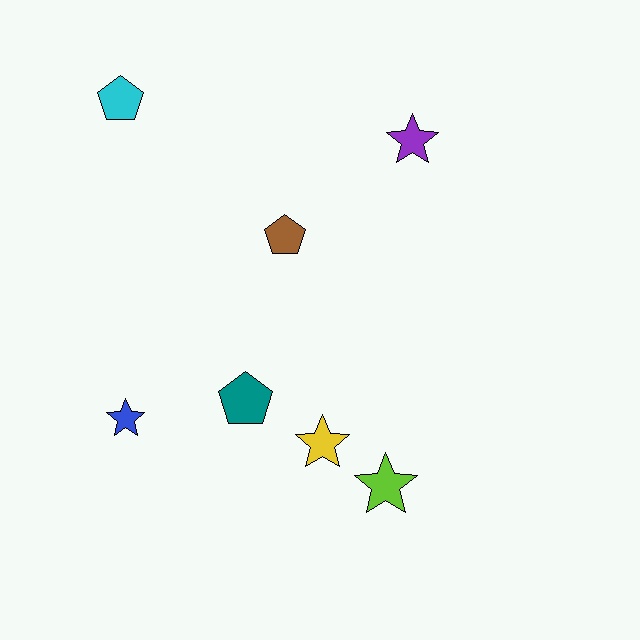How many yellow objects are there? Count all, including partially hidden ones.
There is 1 yellow object.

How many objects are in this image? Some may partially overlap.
There are 7 objects.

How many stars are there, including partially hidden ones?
There are 4 stars.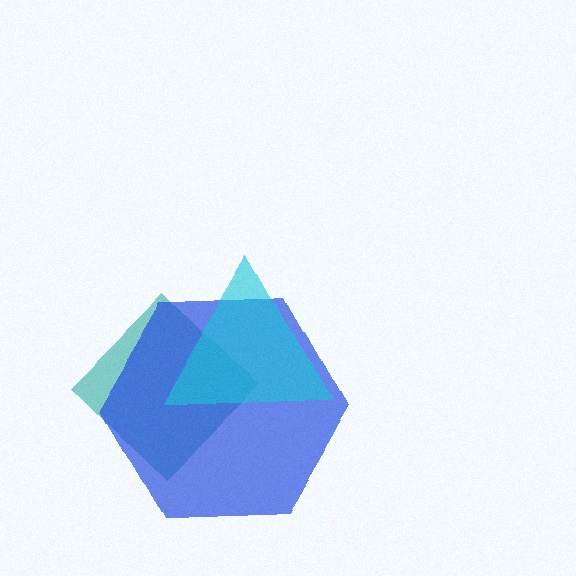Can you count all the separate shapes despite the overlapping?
Yes, there are 3 separate shapes.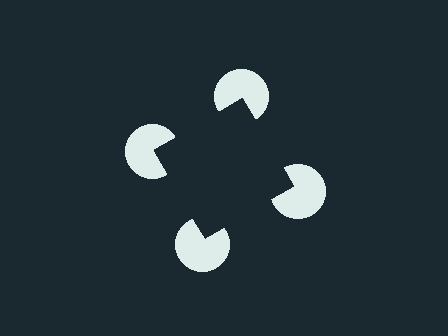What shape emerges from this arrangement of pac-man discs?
An illusory square — its edges are inferred from the aligned wedge cuts in the pac-man discs, not physically drawn.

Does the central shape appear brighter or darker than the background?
It typically appears slightly darker than the background, even though no actual brightness change is drawn.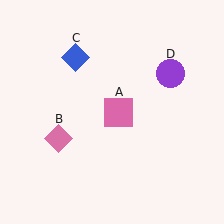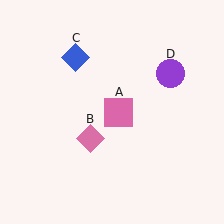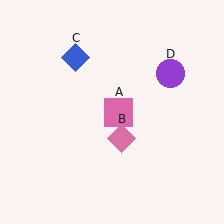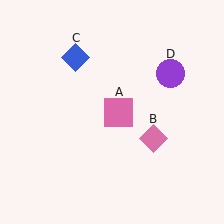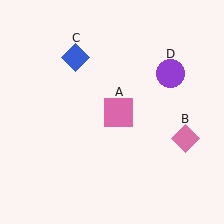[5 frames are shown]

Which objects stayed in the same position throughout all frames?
Pink square (object A) and blue diamond (object C) and purple circle (object D) remained stationary.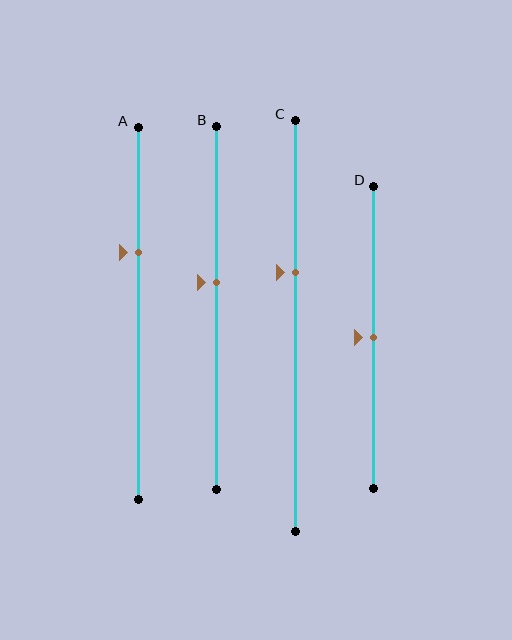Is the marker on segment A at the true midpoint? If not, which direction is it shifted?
No, the marker on segment A is shifted upward by about 16% of the segment length.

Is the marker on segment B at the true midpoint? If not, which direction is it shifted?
No, the marker on segment B is shifted upward by about 7% of the segment length.